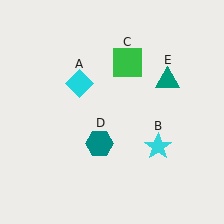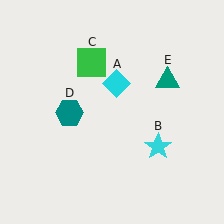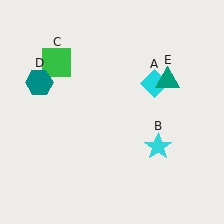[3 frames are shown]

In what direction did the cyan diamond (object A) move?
The cyan diamond (object A) moved right.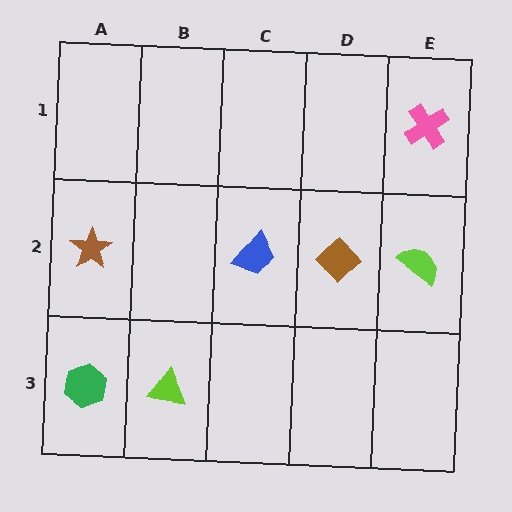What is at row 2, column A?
A brown star.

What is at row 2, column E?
A lime semicircle.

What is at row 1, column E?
A pink cross.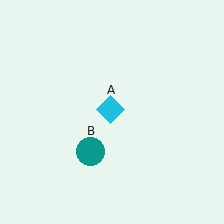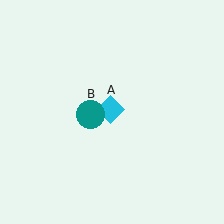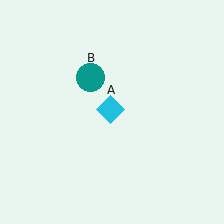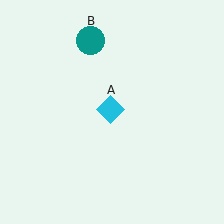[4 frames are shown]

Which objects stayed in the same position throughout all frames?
Cyan diamond (object A) remained stationary.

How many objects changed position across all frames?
1 object changed position: teal circle (object B).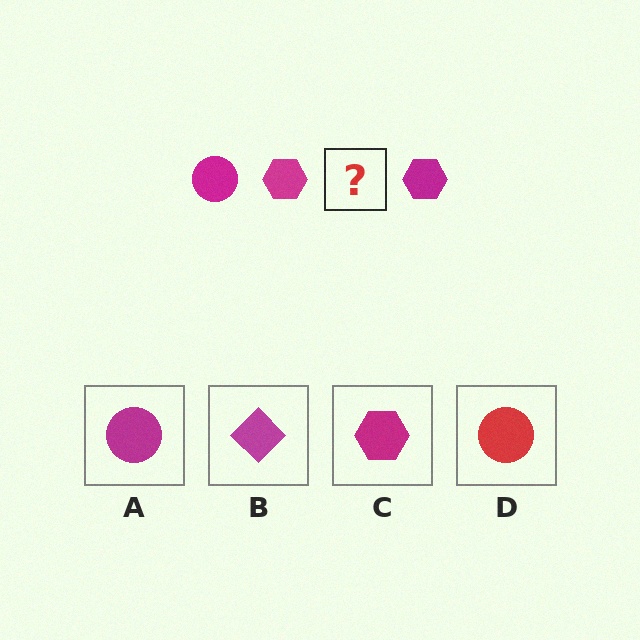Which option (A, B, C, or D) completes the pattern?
A.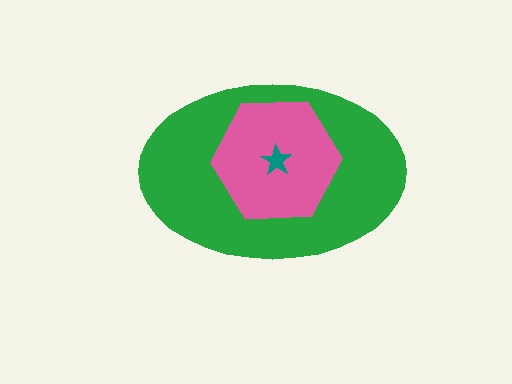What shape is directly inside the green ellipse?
The pink hexagon.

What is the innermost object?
The teal star.